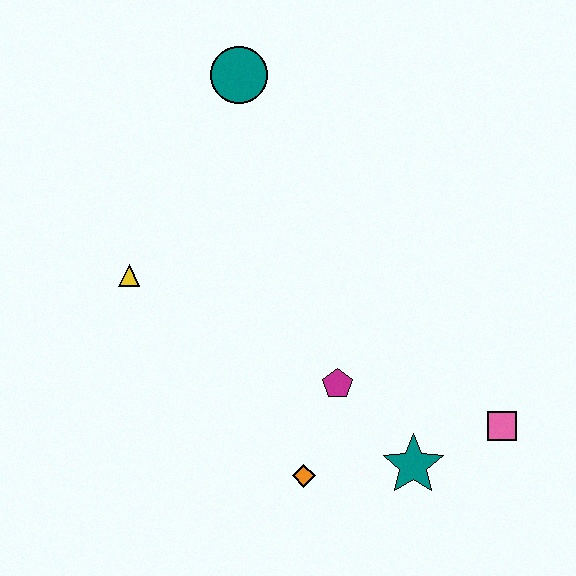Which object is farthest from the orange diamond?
The teal circle is farthest from the orange diamond.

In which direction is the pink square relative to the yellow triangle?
The pink square is to the right of the yellow triangle.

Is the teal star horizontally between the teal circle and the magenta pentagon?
No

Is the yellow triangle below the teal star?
No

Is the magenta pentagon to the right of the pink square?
No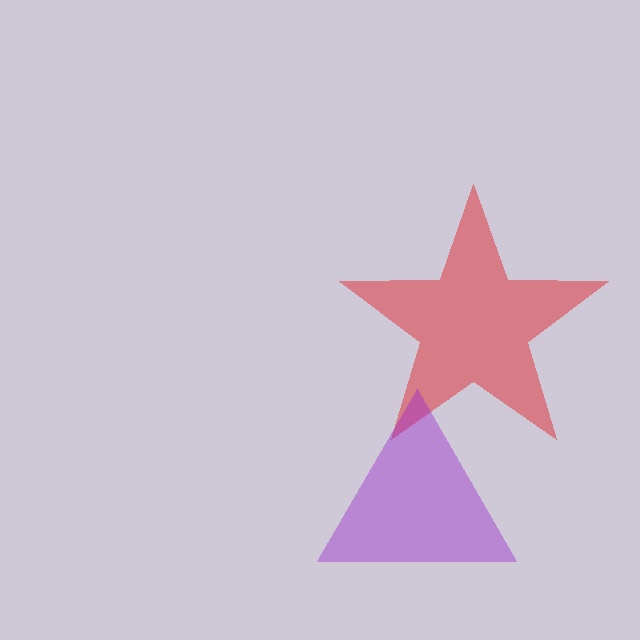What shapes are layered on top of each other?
The layered shapes are: a red star, a purple triangle.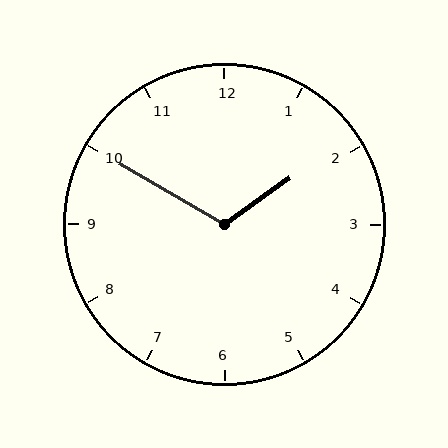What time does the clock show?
1:50.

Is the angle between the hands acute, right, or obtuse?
It is obtuse.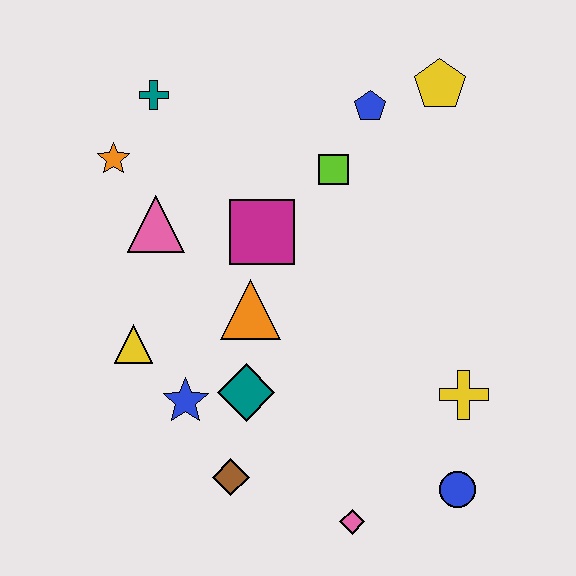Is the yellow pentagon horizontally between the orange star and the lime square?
No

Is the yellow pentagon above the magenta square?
Yes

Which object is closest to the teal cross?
The orange star is closest to the teal cross.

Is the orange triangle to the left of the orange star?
No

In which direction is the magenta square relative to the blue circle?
The magenta square is above the blue circle.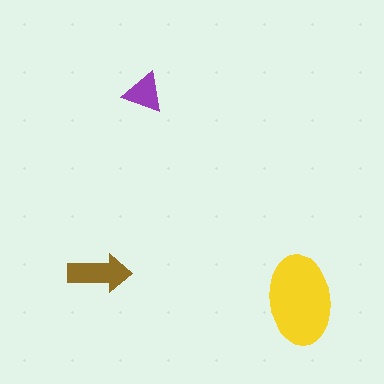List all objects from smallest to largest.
The purple triangle, the brown arrow, the yellow ellipse.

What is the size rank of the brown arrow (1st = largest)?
2nd.